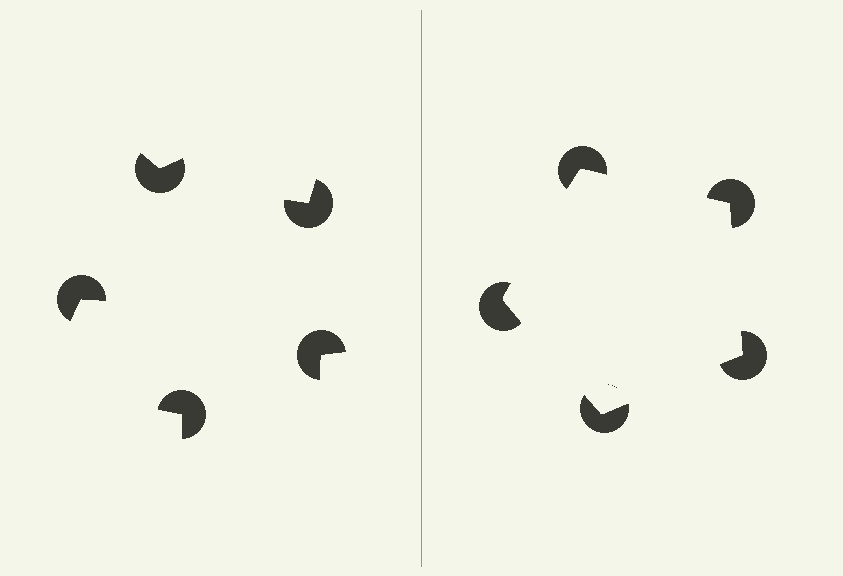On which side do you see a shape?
An illusory pentagon appears on the right side. On the left side the wedge cuts are rotated, so no coherent shape forms.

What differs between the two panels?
The pac-man discs are positioned identically on both sides; only the wedge orientations differ. On the right they align to a pentagon; on the left they are misaligned.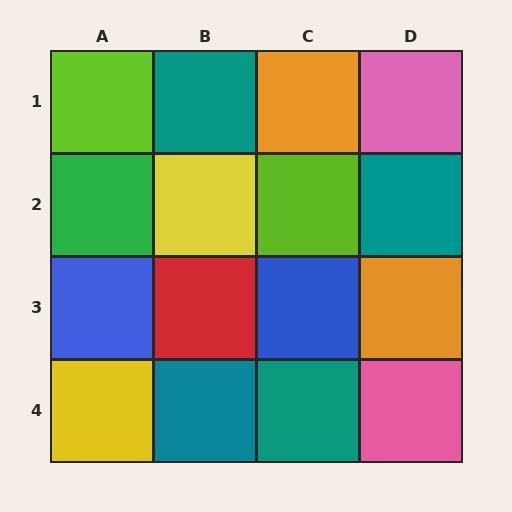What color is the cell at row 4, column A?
Yellow.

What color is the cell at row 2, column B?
Yellow.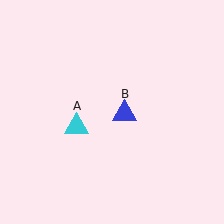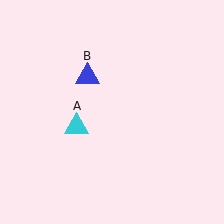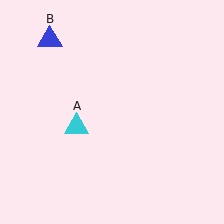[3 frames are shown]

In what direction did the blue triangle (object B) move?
The blue triangle (object B) moved up and to the left.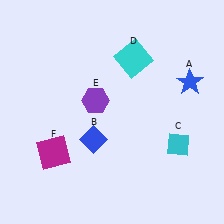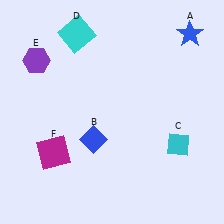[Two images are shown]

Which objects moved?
The objects that moved are: the blue star (A), the cyan square (D), the purple hexagon (E).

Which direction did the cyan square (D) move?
The cyan square (D) moved left.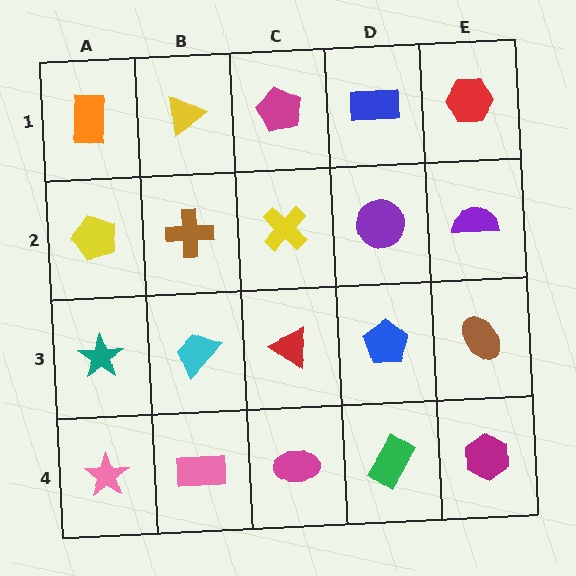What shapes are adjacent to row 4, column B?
A cyan trapezoid (row 3, column B), a pink star (row 4, column A), a magenta ellipse (row 4, column C).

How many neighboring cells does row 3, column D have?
4.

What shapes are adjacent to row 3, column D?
A purple circle (row 2, column D), a green rectangle (row 4, column D), a red triangle (row 3, column C), a brown ellipse (row 3, column E).